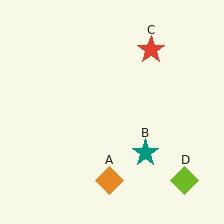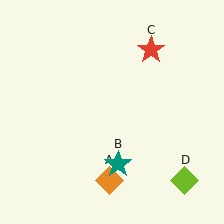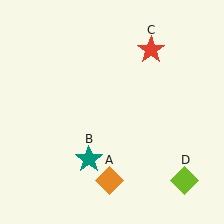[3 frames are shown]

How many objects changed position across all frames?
1 object changed position: teal star (object B).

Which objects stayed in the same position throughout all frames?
Orange diamond (object A) and red star (object C) and lime diamond (object D) remained stationary.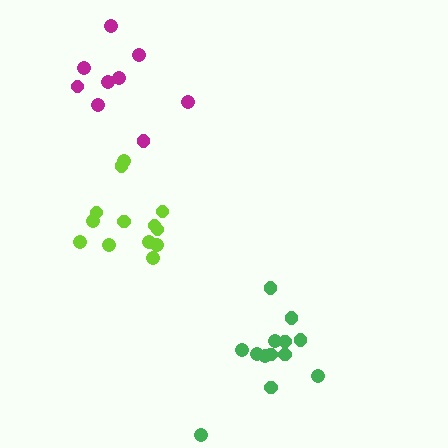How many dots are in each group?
Group 1: 13 dots, Group 2: 13 dots, Group 3: 9 dots (35 total).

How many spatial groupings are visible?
There are 3 spatial groupings.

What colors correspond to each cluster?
The clusters are colored: green, lime, magenta.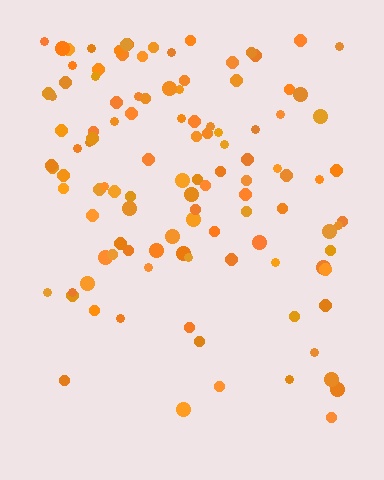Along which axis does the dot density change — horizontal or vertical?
Vertical.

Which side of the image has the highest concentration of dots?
The top.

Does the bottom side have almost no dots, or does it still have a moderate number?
Still a moderate number, just noticeably fewer than the top.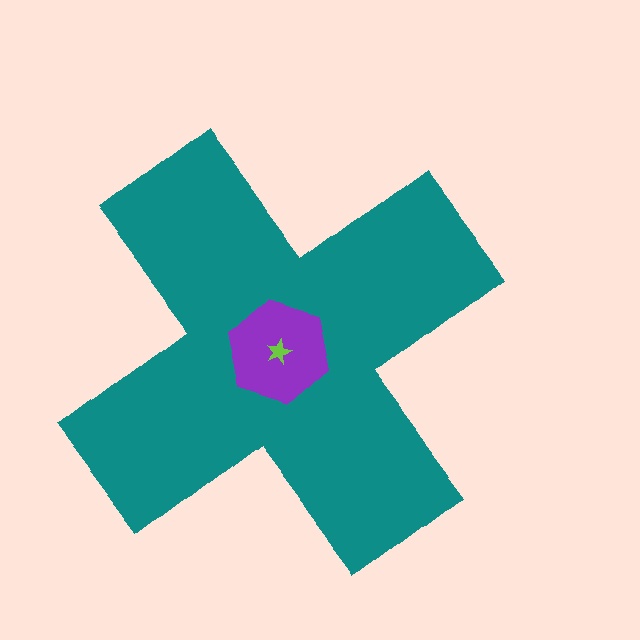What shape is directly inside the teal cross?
The purple hexagon.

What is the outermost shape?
The teal cross.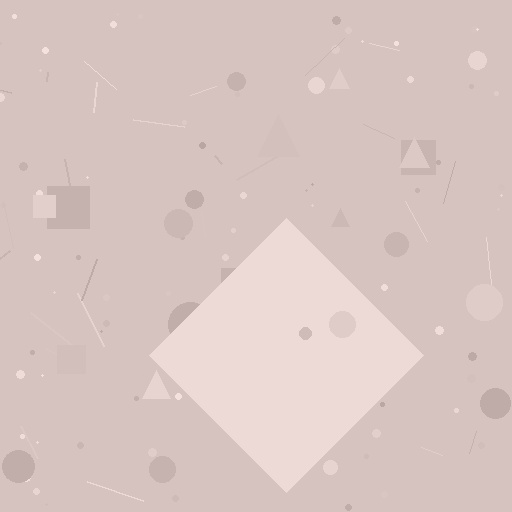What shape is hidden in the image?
A diamond is hidden in the image.